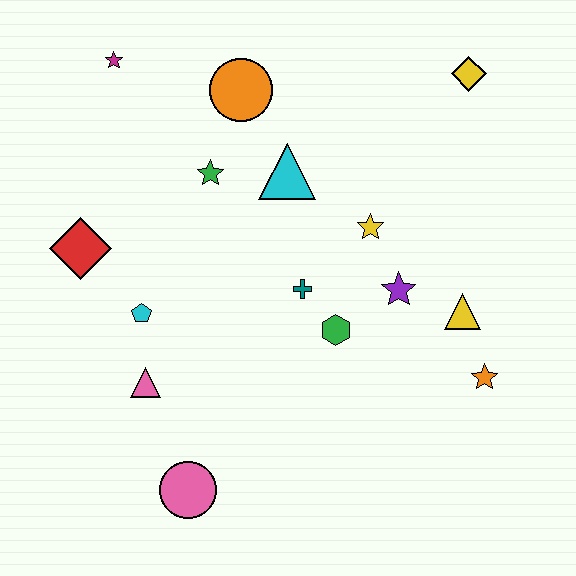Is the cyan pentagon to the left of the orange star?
Yes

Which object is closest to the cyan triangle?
The green star is closest to the cyan triangle.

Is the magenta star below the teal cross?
No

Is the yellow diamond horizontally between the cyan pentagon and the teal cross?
No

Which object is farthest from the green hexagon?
The magenta star is farthest from the green hexagon.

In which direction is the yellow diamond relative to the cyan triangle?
The yellow diamond is to the right of the cyan triangle.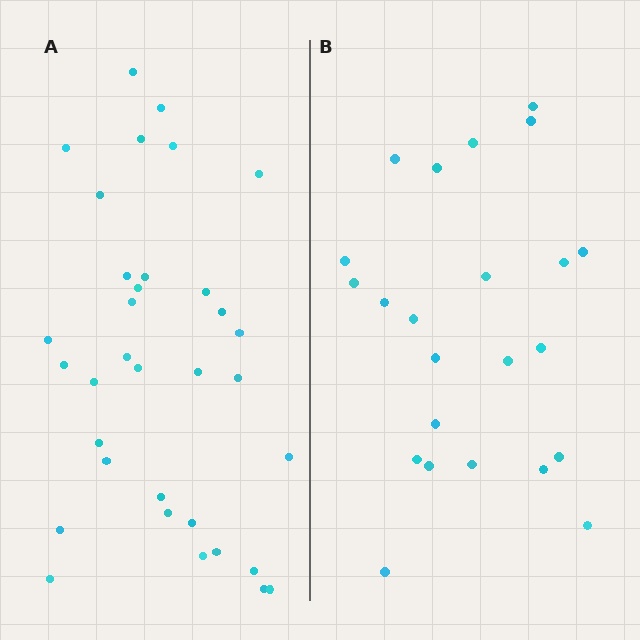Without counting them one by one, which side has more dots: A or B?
Region A (the left region) has more dots.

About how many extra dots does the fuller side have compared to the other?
Region A has roughly 12 or so more dots than region B.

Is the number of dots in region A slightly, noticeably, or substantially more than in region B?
Region A has substantially more. The ratio is roughly 1.5 to 1.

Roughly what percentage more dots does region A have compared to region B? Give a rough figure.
About 50% more.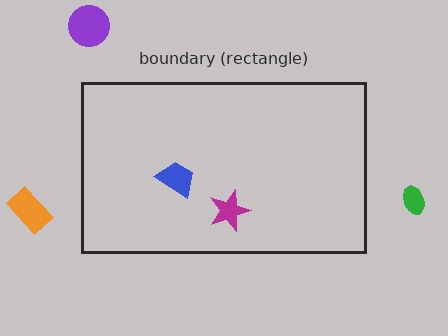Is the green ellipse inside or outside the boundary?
Outside.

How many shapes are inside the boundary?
2 inside, 3 outside.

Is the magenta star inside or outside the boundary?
Inside.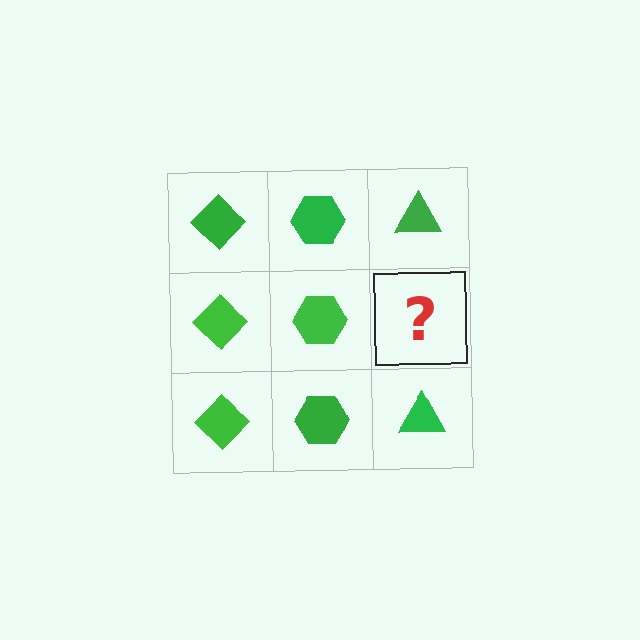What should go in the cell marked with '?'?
The missing cell should contain a green triangle.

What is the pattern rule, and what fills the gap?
The rule is that each column has a consistent shape. The gap should be filled with a green triangle.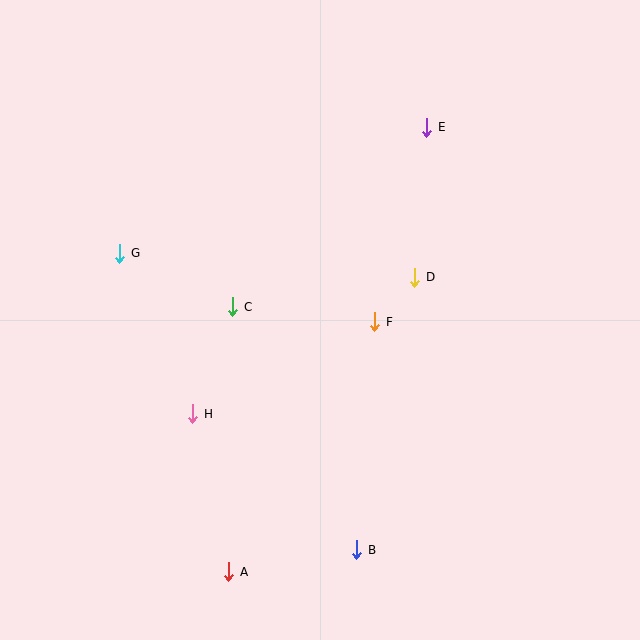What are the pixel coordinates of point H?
Point H is at (193, 414).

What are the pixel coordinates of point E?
Point E is at (427, 127).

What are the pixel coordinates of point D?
Point D is at (415, 277).